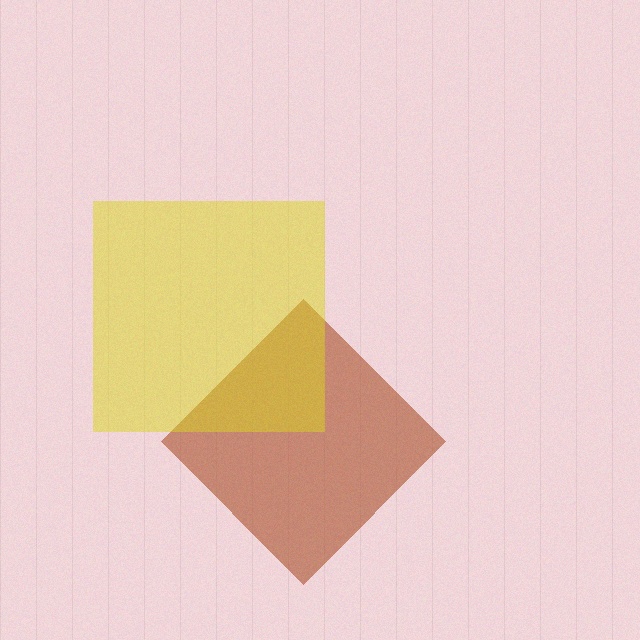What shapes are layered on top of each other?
The layered shapes are: a brown diamond, a yellow square.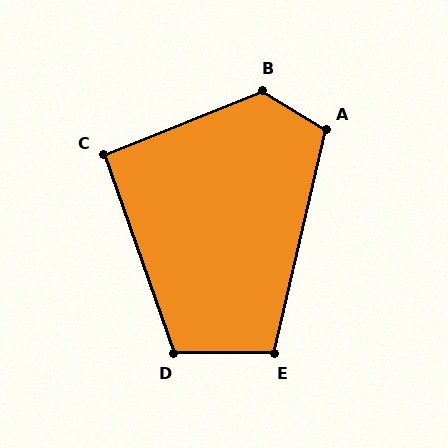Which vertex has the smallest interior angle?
C, at approximately 93 degrees.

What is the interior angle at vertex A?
Approximately 109 degrees (obtuse).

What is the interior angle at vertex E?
Approximately 103 degrees (obtuse).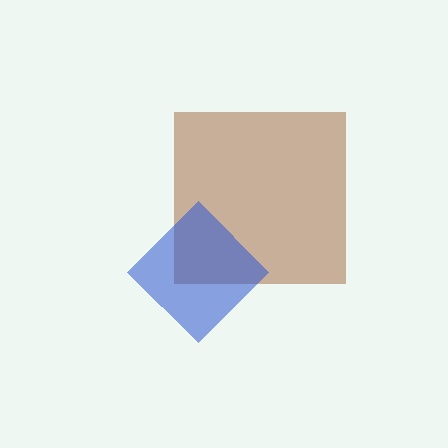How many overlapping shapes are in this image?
There are 2 overlapping shapes in the image.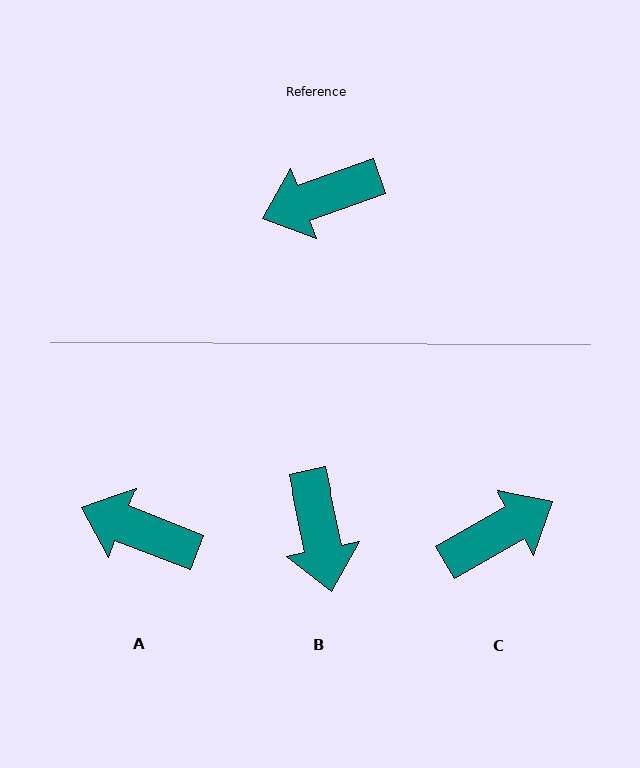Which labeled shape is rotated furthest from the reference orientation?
C, about 170 degrees away.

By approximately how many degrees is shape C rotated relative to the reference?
Approximately 170 degrees clockwise.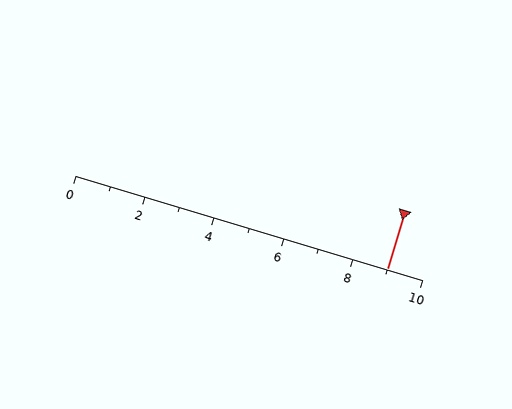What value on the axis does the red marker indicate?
The marker indicates approximately 9.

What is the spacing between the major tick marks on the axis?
The major ticks are spaced 2 apart.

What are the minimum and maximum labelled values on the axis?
The axis runs from 0 to 10.